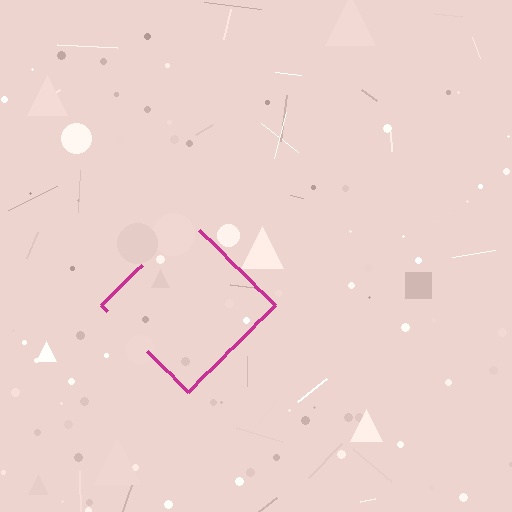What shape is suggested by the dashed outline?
The dashed outline suggests a diamond.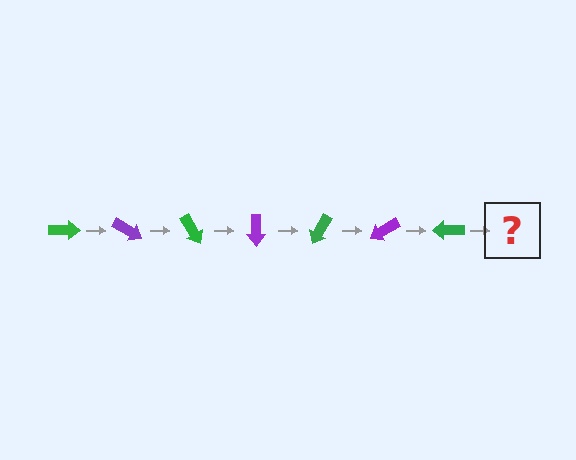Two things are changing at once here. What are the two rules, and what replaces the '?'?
The two rules are that it rotates 30 degrees each step and the color cycles through green and purple. The '?' should be a purple arrow, rotated 210 degrees from the start.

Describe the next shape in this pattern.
It should be a purple arrow, rotated 210 degrees from the start.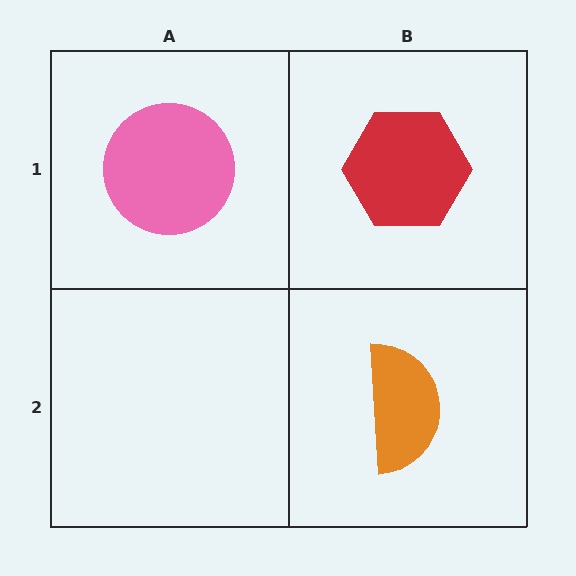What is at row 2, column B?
An orange semicircle.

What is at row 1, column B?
A red hexagon.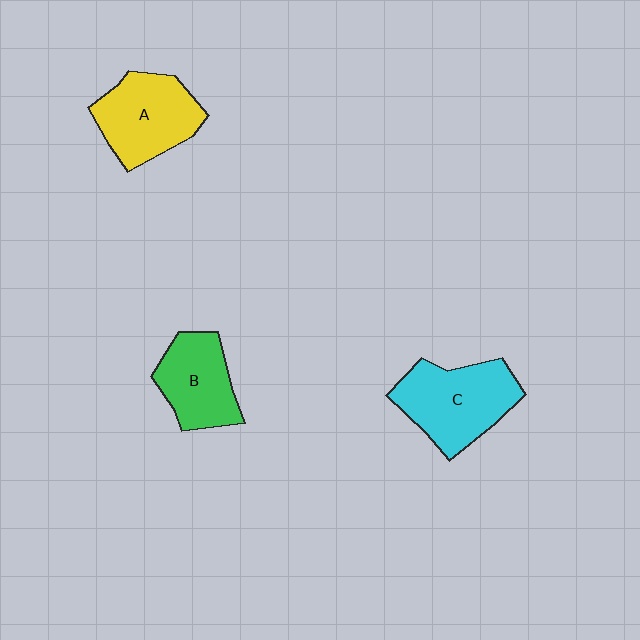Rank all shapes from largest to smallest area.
From largest to smallest: C (cyan), A (yellow), B (green).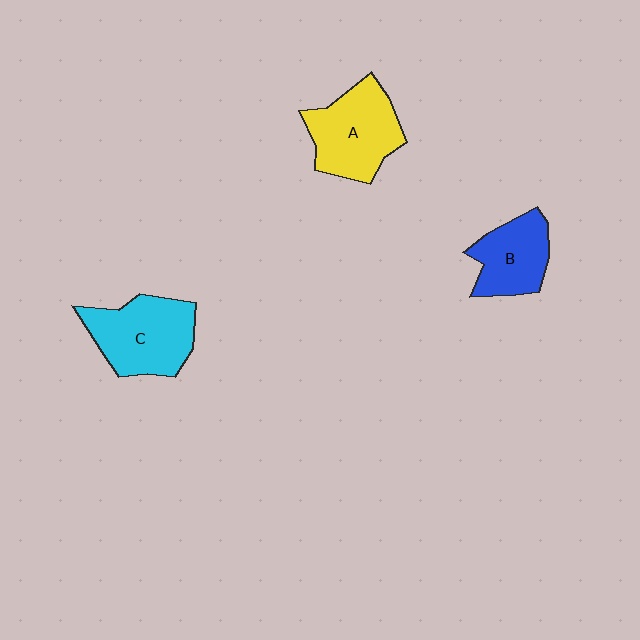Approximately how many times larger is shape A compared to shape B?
Approximately 1.3 times.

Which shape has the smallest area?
Shape B (blue).